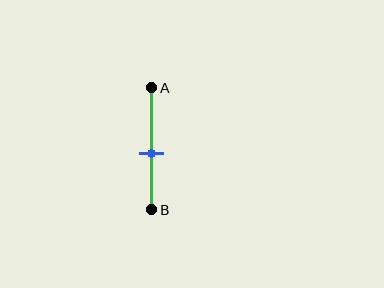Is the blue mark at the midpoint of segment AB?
No, the mark is at about 55% from A, not at the 50% midpoint.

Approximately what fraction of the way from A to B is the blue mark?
The blue mark is approximately 55% of the way from A to B.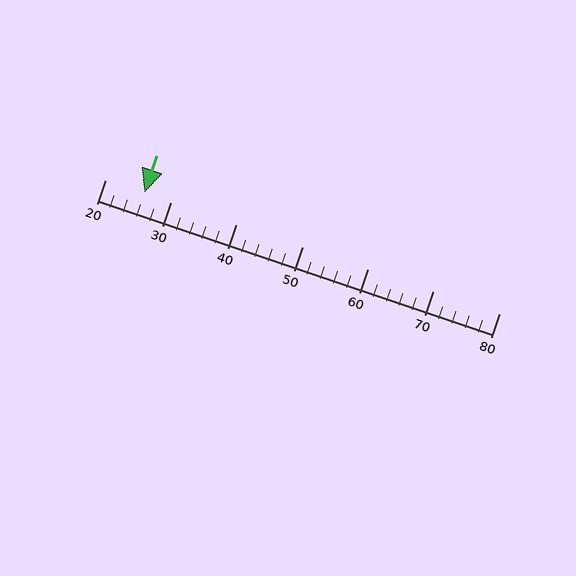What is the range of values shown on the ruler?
The ruler shows values from 20 to 80.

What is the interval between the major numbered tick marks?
The major tick marks are spaced 10 units apart.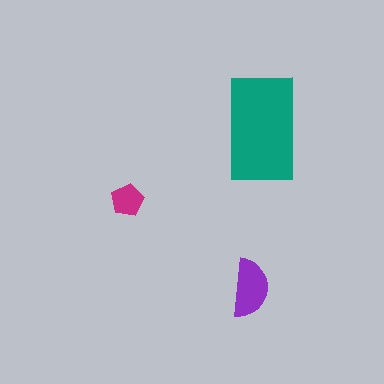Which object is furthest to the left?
The magenta pentagon is leftmost.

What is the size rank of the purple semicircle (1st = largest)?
2nd.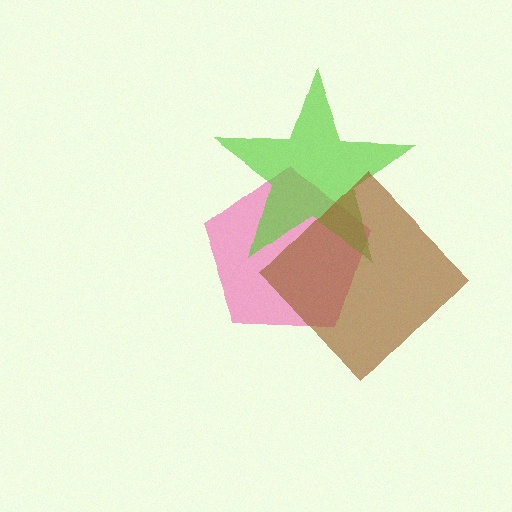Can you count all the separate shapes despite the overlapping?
Yes, there are 3 separate shapes.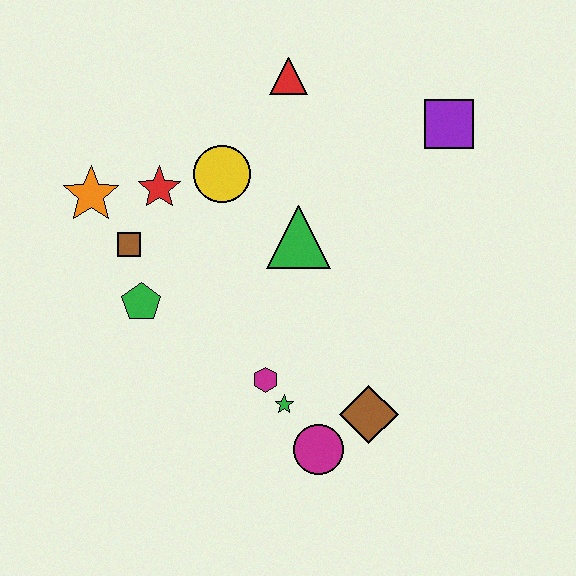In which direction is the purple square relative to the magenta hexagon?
The purple square is above the magenta hexagon.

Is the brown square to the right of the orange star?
Yes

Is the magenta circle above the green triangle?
No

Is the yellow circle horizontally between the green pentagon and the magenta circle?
Yes